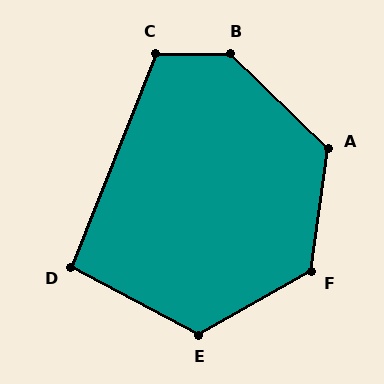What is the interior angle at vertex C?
Approximately 111 degrees (obtuse).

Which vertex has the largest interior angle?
B, at approximately 136 degrees.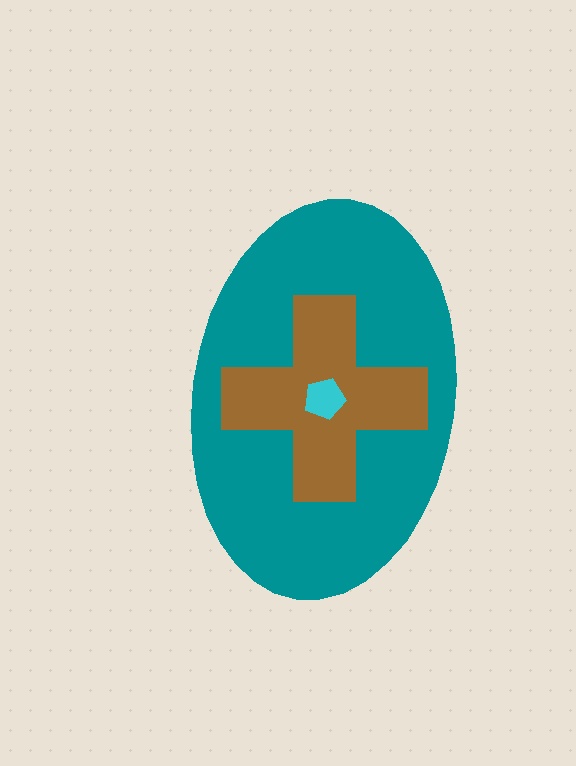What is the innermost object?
The cyan pentagon.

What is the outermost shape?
The teal ellipse.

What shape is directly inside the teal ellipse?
The brown cross.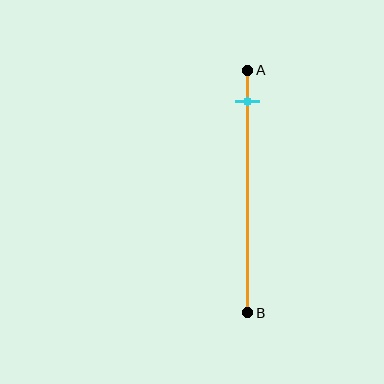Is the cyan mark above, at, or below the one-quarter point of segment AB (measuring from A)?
The cyan mark is above the one-quarter point of segment AB.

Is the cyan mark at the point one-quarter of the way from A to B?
No, the mark is at about 15% from A, not at the 25% one-quarter point.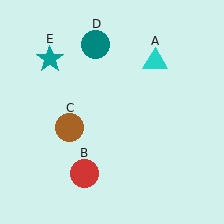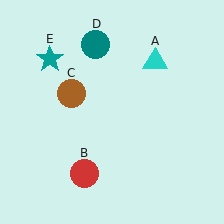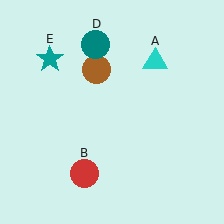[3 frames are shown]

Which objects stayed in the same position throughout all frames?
Cyan triangle (object A) and red circle (object B) and teal circle (object D) and teal star (object E) remained stationary.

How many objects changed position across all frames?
1 object changed position: brown circle (object C).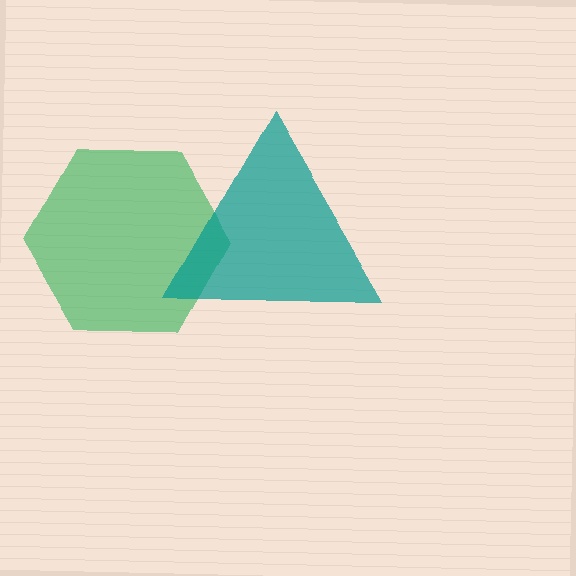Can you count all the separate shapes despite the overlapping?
Yes, there are 2 separate shapes.